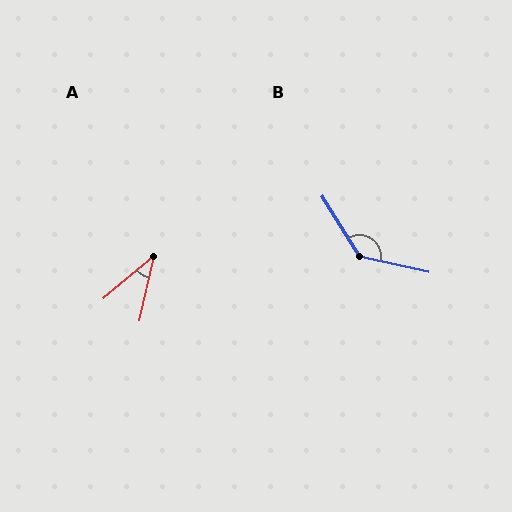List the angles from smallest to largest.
A (38°), B (135°).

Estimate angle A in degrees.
Approximately 38 degrees.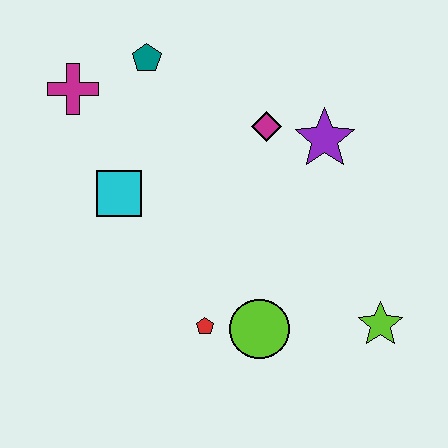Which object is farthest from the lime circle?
The magenta cross is farthest from the lime circle.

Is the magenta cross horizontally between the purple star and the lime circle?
No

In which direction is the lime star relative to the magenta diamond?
The lime star is below the magenta diamond.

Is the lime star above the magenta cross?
No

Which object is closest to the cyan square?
The magenta cross is closest to the cyan square.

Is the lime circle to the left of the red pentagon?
No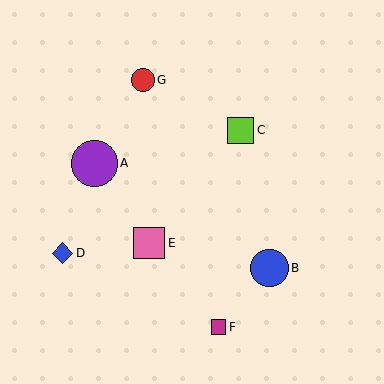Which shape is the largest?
The purple circle (labeled A) is the largest.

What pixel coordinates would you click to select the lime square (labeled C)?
Click at (241, 130) to select the lime square C.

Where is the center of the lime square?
The center of the lime square is at (241, 130).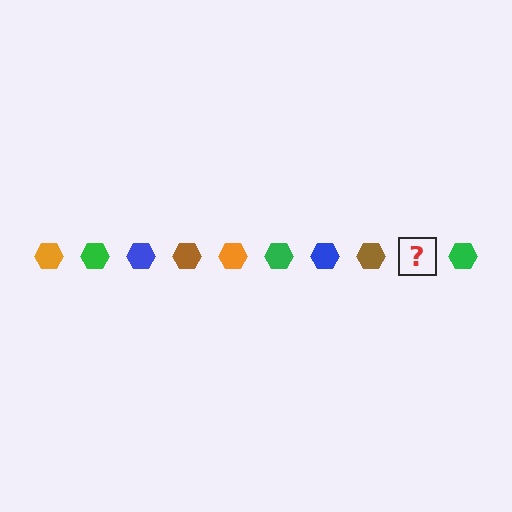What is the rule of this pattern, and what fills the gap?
The rule is that the pattern cycles through orange, green, blue, brown hexagons. The gap should be filled with an orange hexagon.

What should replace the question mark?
The question mark should be replaced with an orange hexagon.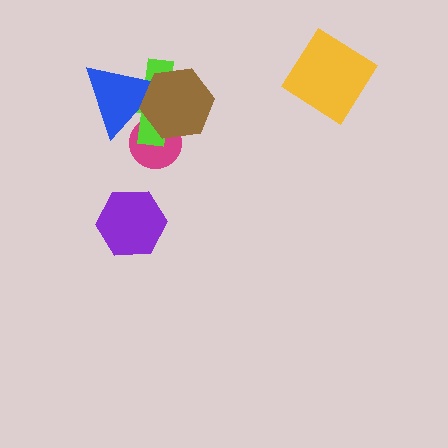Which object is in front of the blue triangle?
The brown hexagon is in front of the blue triangle.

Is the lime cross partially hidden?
Yes, it is partially covered by another shape.